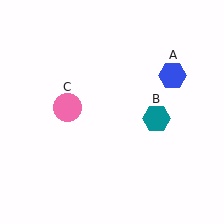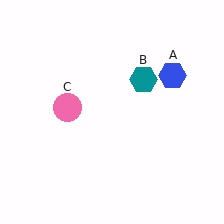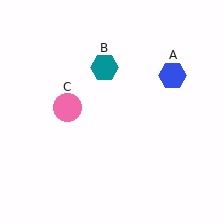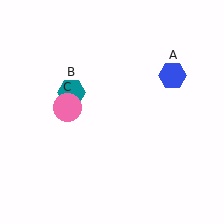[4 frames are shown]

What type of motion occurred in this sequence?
The teal hexagon (object B) rotated counterclockwise around the center of the scene.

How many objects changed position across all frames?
1 object changed position: teal hexagon (object B).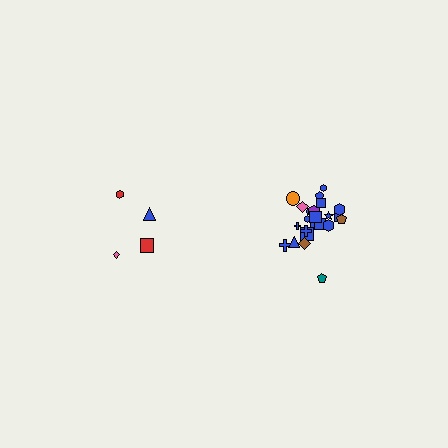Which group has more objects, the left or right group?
The right group.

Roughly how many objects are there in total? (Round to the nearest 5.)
Roughly 30 objects in total.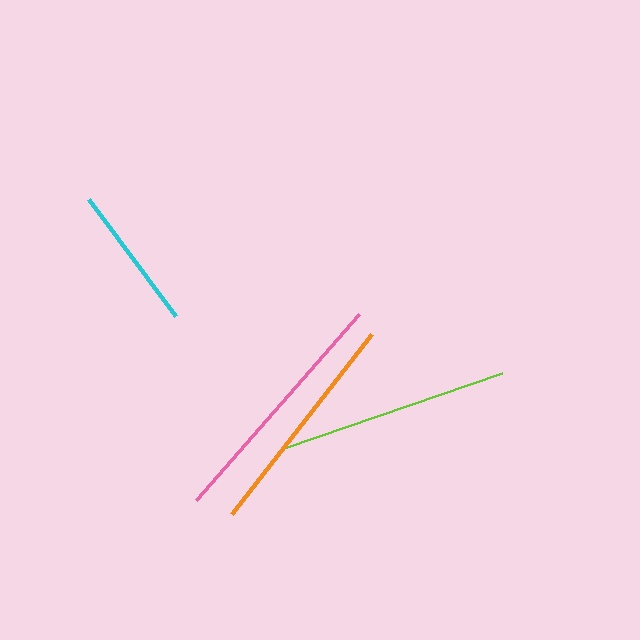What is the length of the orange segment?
The orange segment is approximately 229 pixels long.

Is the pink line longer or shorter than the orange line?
The pink line is longer than the orange line.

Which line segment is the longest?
The pink line is the longest at approximately 247 pixels.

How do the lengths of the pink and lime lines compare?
The pink and lime lines are approximately the same length.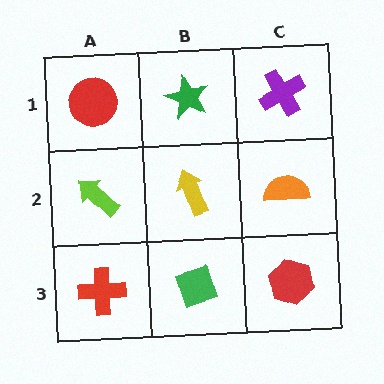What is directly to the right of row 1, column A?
A green star.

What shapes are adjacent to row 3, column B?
A yellow arrow (row 2, column B), a red cross (row 3, column A), a red hexagon (row 3, column C).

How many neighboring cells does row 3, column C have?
2.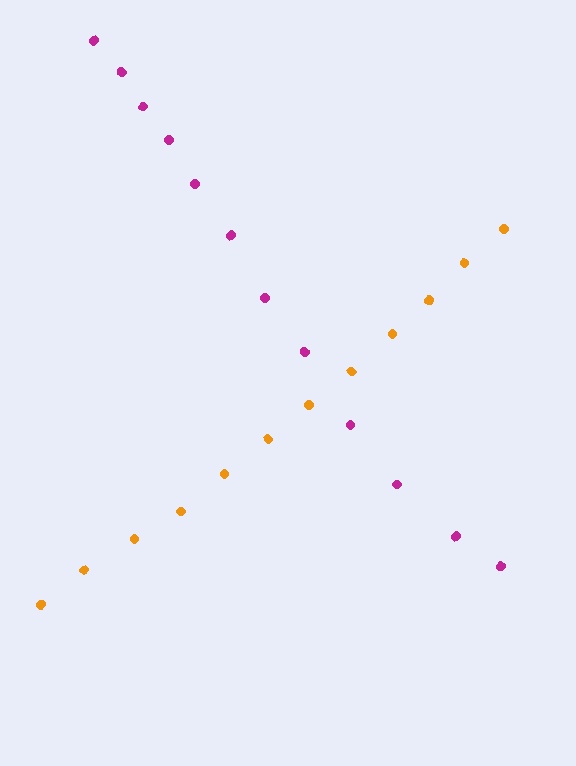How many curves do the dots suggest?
There are 2 distinct paths.